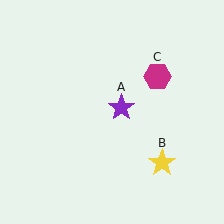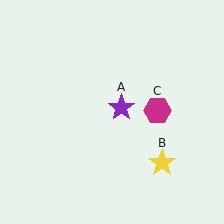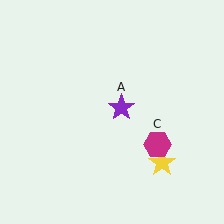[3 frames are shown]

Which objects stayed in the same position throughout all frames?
Purple star (object A) and yellow star (object B) remained stationary.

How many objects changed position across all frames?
1 object changed position: magenta hexagon (object C).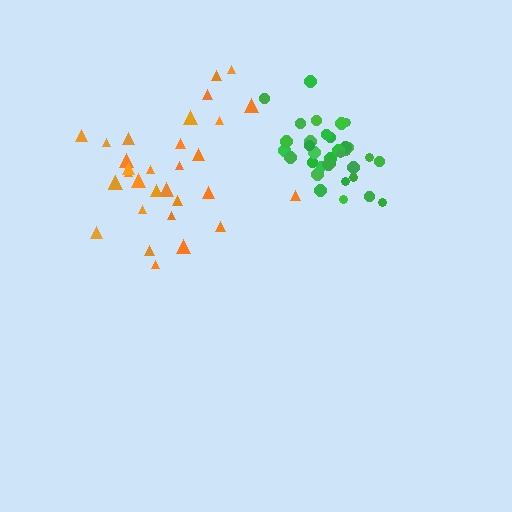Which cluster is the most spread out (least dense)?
Orange.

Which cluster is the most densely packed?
Green.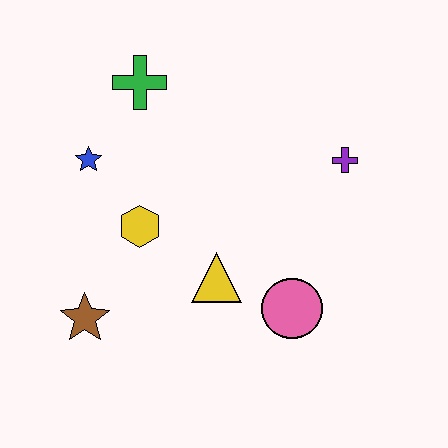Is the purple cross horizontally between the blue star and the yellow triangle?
No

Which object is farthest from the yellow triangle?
The green cross is farthest from the yellow triangle.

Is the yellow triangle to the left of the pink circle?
Yes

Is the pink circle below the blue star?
Yes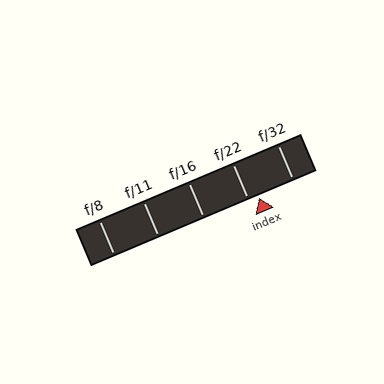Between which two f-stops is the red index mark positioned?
The index mark is between f/22 and f/32.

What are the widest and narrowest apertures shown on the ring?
The widest aperture shown is f/8 and the narrowest is f/32.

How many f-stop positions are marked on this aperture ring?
There are 5 f-stop positions marked.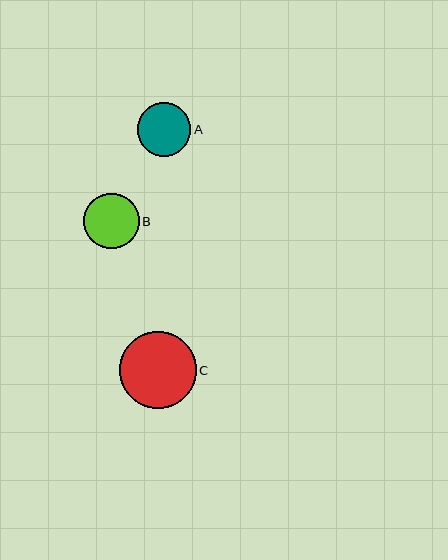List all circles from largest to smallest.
From largest to smallest: C, B, A.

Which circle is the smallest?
Circle A is the smallest with a size of approximately 53 pixels.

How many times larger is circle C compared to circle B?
Circle C is approximately 1.4 times the size of circle B.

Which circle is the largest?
Circle C is the largest with a size of approximately 77 pixels.